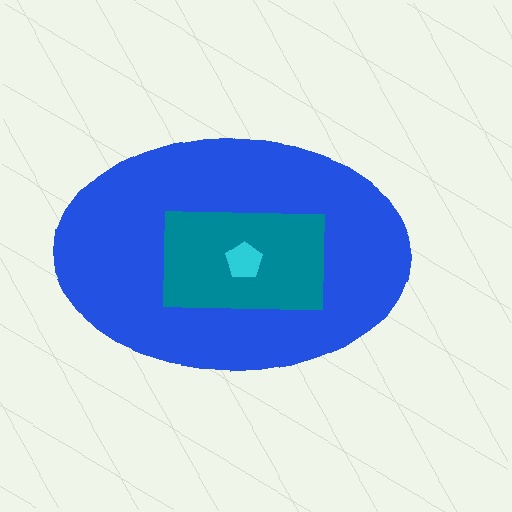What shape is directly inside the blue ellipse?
The teal rectangle.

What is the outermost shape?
The blue ellipse.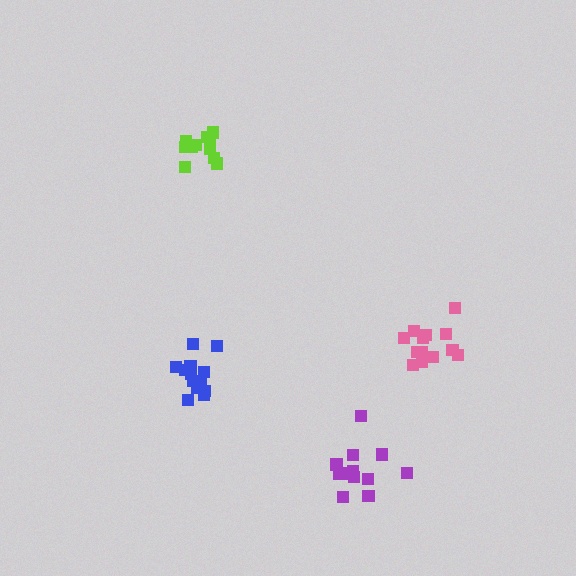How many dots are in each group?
Group 1: 13 dots, Group 2: 12 dots, Group 3: 13 dots, Group 4: 12 dots (50 total).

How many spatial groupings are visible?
There are 4 spatial groupings.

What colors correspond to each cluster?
The clusters are colored: blue, lime, pink, purple.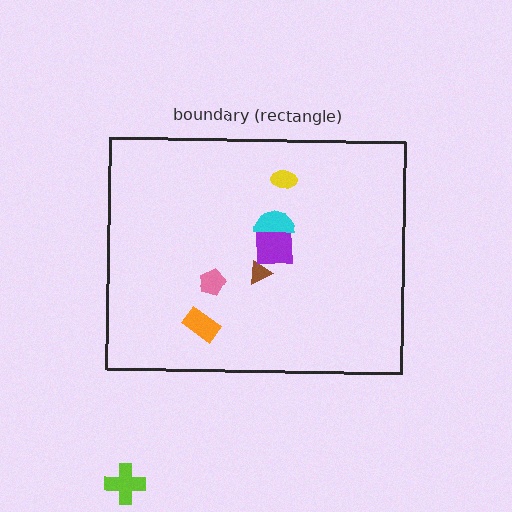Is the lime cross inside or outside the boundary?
Outside.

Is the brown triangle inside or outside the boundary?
Inside.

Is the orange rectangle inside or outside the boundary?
Inside.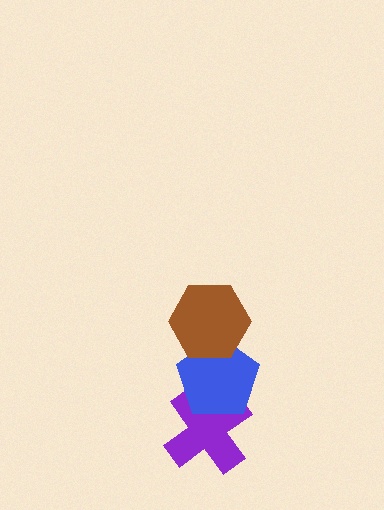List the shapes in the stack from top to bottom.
From top to bottom: the brown hexagon, the blue pentagon, the purple cross.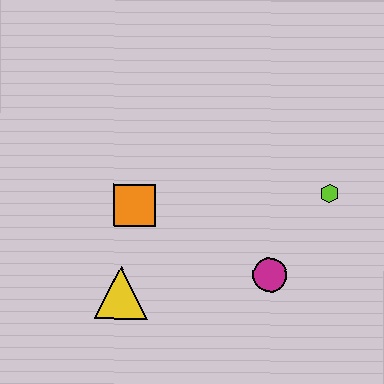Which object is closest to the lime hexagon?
The magenta circle is closest to the lime hexagon.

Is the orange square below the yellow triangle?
No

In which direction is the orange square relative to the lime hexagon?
The orange square is to the left of the lime hexagon.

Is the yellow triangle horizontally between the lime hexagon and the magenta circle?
No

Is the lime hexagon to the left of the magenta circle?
No